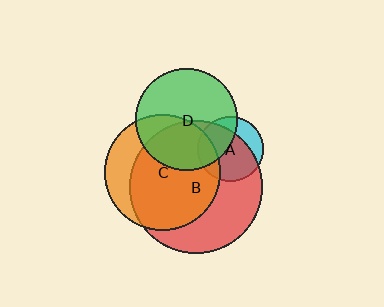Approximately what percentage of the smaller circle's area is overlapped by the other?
Approximately 40%.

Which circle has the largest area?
Circle B (red).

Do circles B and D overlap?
Yes.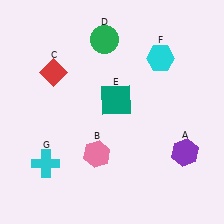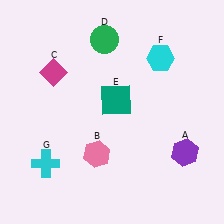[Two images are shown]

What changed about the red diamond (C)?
In Image 1, C is red. In Image 2, it changed to magenta.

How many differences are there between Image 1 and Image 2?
There is 1 difference between the two images.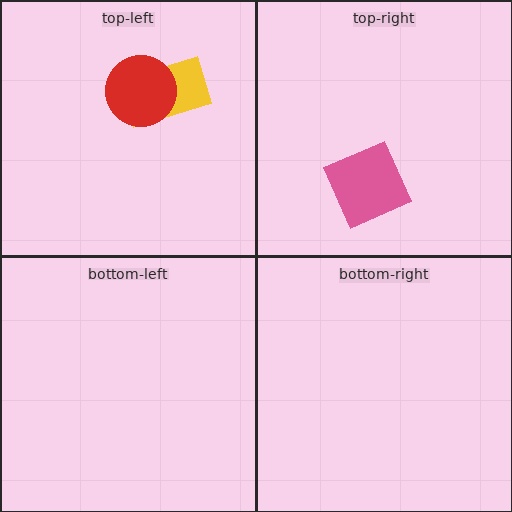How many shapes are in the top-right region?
1.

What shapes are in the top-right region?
The pink square.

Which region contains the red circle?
The top-left region.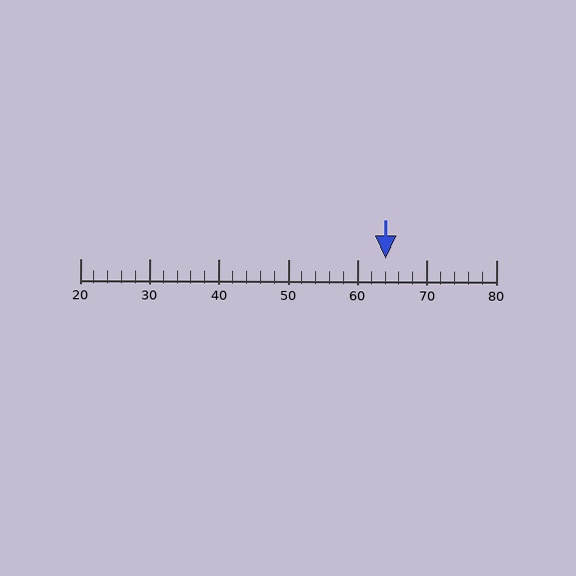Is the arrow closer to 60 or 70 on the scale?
The arrow is closer to 60.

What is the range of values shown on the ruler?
The ruler shows values from 20 to 80.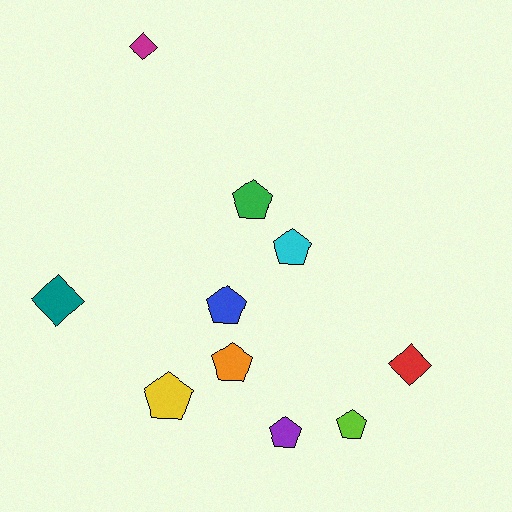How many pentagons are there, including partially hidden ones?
There are 7 pentagons.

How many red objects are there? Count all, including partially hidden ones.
There is 1 red object.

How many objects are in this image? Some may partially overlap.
There are 10 objects.